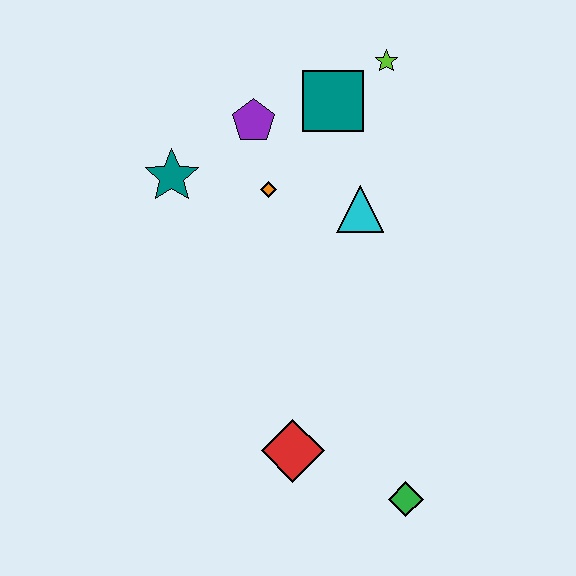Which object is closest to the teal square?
The lime star is closest to the teal square.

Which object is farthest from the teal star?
The green diamond is farthest from the teal star.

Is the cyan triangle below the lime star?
Yes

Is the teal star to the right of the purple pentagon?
No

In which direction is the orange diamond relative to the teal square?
The orange diamond is below the teal square.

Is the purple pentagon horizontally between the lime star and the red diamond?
No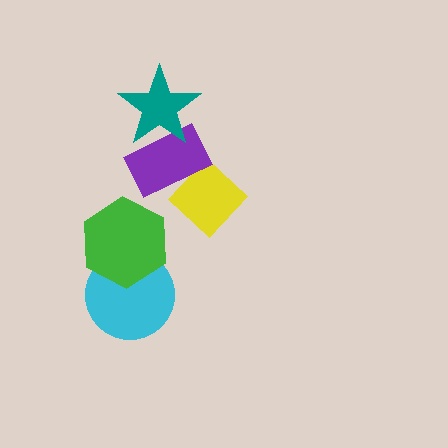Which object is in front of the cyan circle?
The green hexagon is in front of the cyan circle.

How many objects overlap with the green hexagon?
1 object overlaps with the green hexagon.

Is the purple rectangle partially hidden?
Yes, it is partially covered by another shape.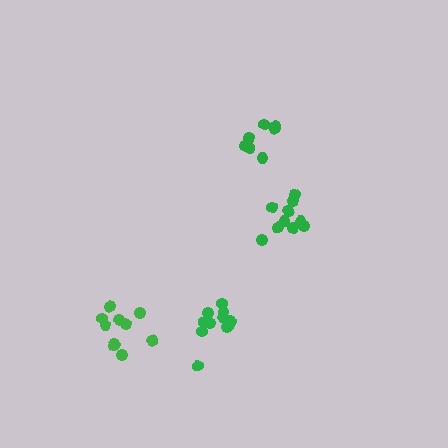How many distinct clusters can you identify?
There are 4 distinct clusters.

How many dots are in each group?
Group 1: 11 dots, Group 2: 10 dots, Group 3: 10 dots, Group 4: 7 dots (38 total).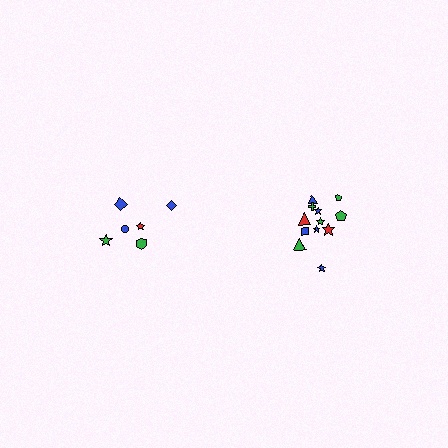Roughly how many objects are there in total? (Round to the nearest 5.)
Roughly 20 objects in total.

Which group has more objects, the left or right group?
The right group.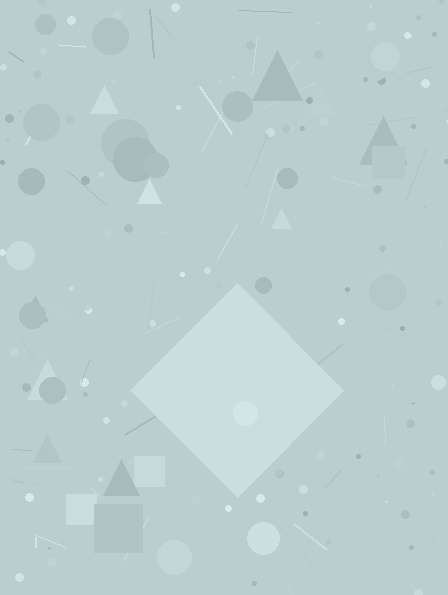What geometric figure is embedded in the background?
A diamond is embedded in the background.